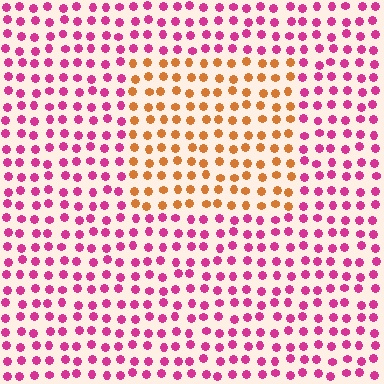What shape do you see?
I see a rectangle.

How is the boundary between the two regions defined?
The boundary is defined purely by a slight shift in hue (about 63 degrees). Spacing, size, and orientation are identical on both sides.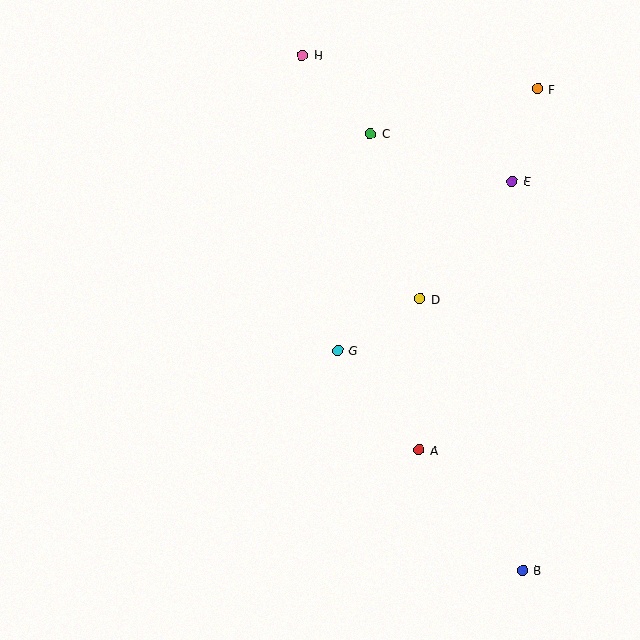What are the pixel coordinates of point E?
Point E is at (512, 181).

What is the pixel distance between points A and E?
The distance between A and E is 285 pixels.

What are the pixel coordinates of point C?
Point C is at (371, 133).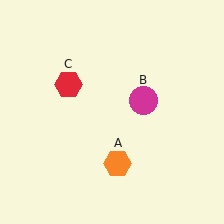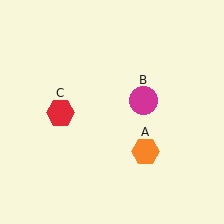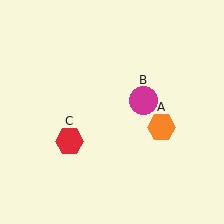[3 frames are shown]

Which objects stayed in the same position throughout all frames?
Magenta circle (object B) remained stationary.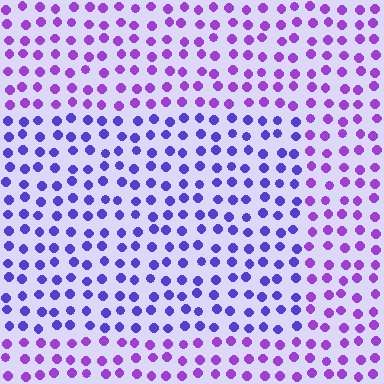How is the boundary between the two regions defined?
The boundary is defined purely by a slight shift in hue (about 31 degrees). Spacing, size, and orientation are identical on both sides.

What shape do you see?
I see a rectangle.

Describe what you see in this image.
The image is filled with small purple elements in a uniform arrangement. A rectangle-shaped region is visible where the elements are tinted to a slightly different hue, forming a subtle color boundary.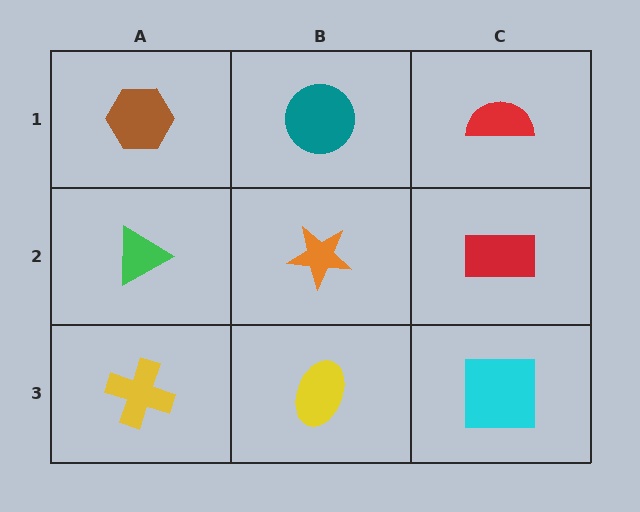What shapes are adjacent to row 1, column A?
A green triangle (row 2, column A), a teal circle (row 1, column B).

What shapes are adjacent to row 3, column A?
A green triangle (row 2, column A), a yellow ellipse (row 3, column B).